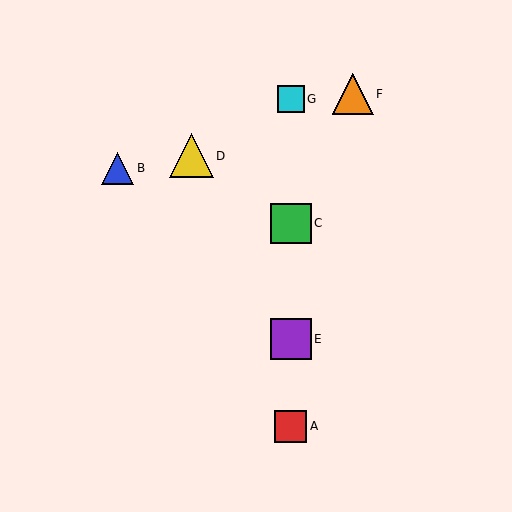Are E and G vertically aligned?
Yes, both are at x≈291.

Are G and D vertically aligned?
No, G is at x≈291 and D is at x≈191.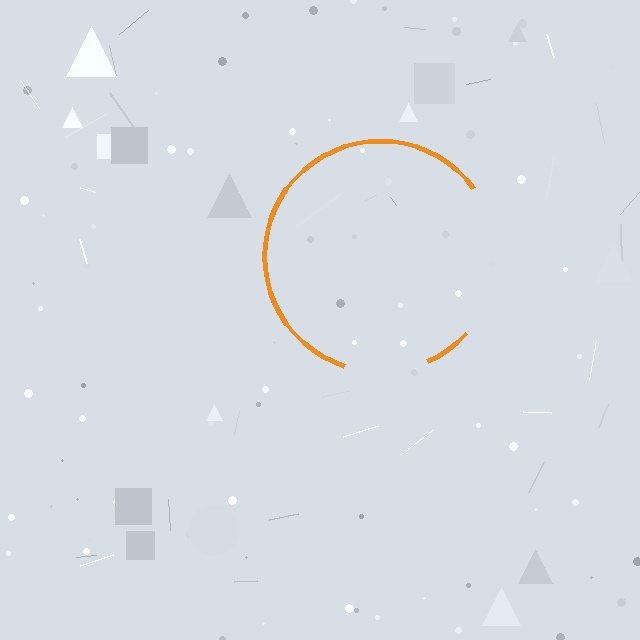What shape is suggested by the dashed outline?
The dashed outline suggests a circle.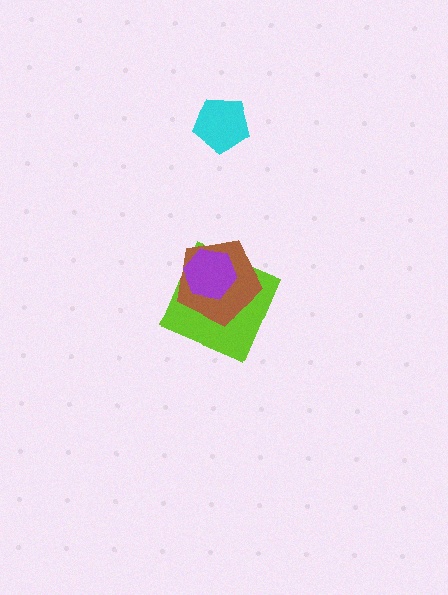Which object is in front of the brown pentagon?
The purple hexagon is in front of the brown pentagon.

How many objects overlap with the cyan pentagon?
0 objects overlap with the cyan pentagon.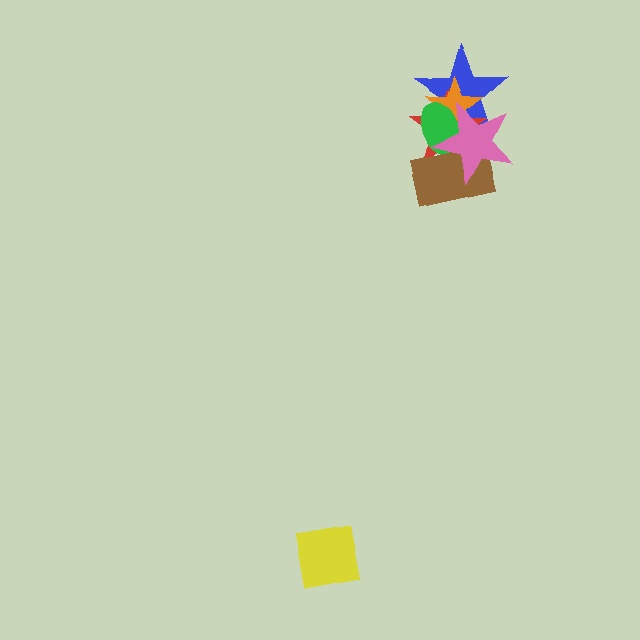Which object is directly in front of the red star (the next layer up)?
The orange star is directly in front of the red star.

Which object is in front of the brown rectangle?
The pink star is in front of the brown rectangle.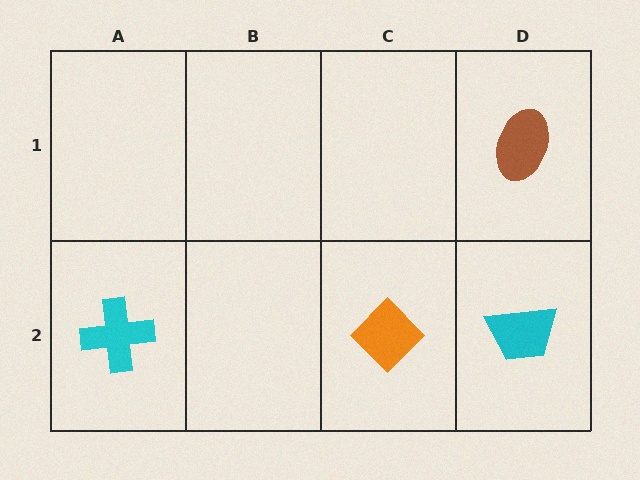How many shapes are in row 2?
3 shapes.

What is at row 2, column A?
A cyan cross.